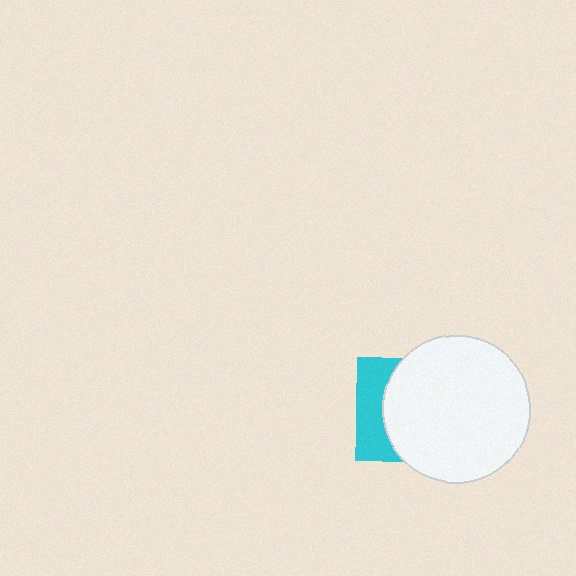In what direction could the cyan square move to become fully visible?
The cyan square could move left. That would shift it out from behind the white circle entirely.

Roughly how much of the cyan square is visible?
A small part of it is visible (roughly 32%).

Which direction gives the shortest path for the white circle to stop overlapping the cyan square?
Moving right gives the shortest separation.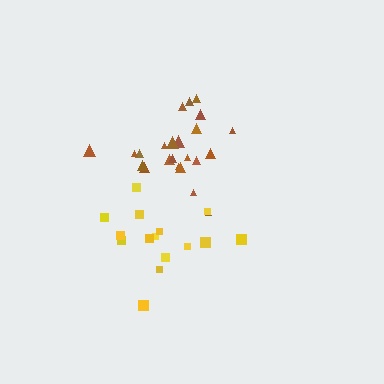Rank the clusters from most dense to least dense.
brown, yellow.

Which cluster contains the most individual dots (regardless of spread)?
Brown (23).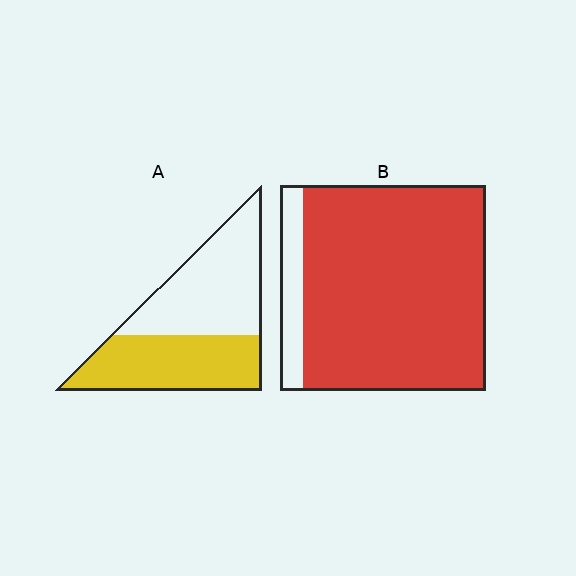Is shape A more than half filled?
Roughly half.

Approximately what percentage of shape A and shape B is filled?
A is approximately 45% and B is approximately 90%.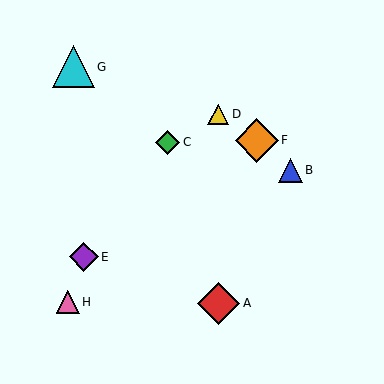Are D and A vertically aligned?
Yes, both are at x≈218.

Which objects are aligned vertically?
Objects A, D are aligned vertically.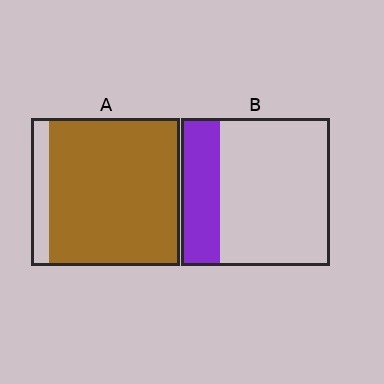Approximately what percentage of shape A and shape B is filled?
A is approximately 90% and B is approximately 25%.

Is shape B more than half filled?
No.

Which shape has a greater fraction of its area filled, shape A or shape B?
Shape A.